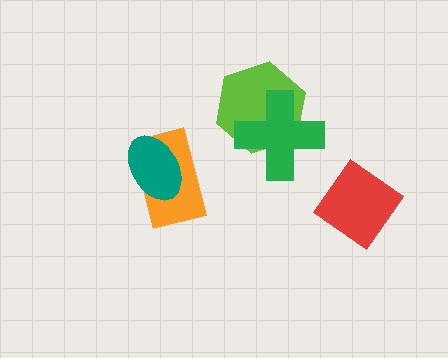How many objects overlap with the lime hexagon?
1 object overlaps with the lime hexagon.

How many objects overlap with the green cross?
1 object overlaps with the green cross.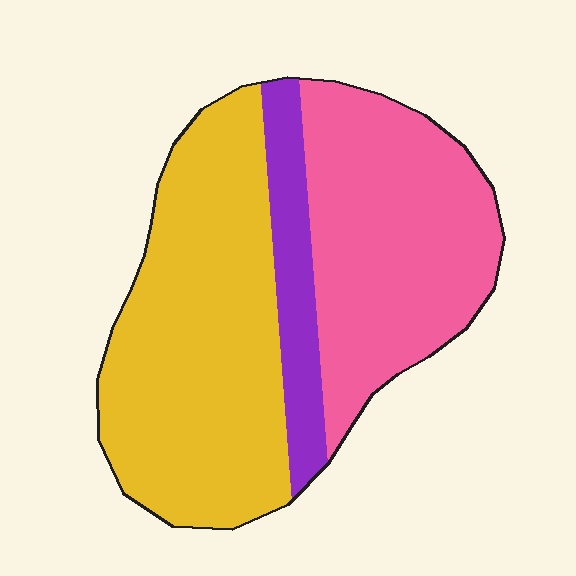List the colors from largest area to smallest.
From largest to smallest: yellow, pink, purple.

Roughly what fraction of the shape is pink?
Pink takes up about three eighths (3/8) of the shape.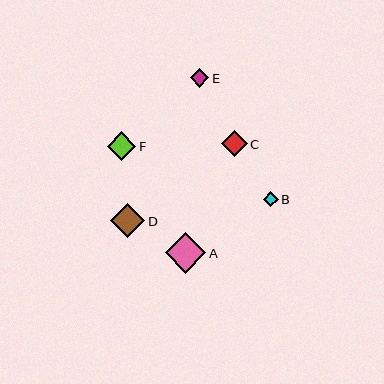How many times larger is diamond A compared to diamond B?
Diamond A is approximately 2.7 times the size of diamond B.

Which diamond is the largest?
Diamond A is the largest with a size of approximately 41 pixels.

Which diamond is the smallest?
Diamond B is the smallest with a size of approximately 15 pixels.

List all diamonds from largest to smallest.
From largest to smallest: A, D, F, C, E, B.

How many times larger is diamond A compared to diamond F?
Diamond A is approximately 1.4 times the size of diamond F.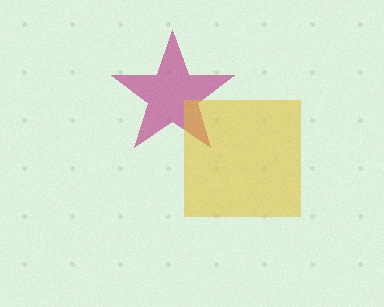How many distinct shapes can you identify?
There are 2 distinct shapes: a magenta star, a yellow square.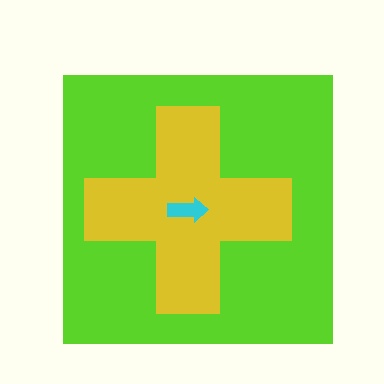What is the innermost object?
The cyan arrow.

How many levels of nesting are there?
3.